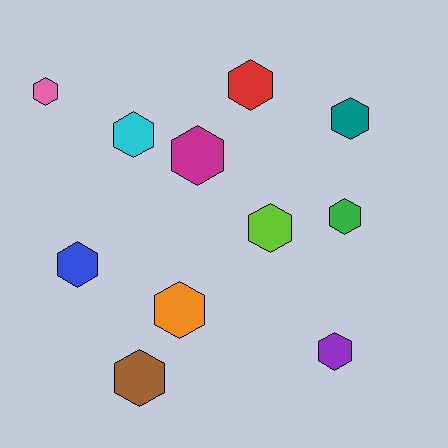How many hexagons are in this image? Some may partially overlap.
There are 11 hexagons.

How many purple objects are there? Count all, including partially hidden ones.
There is 1 purple object.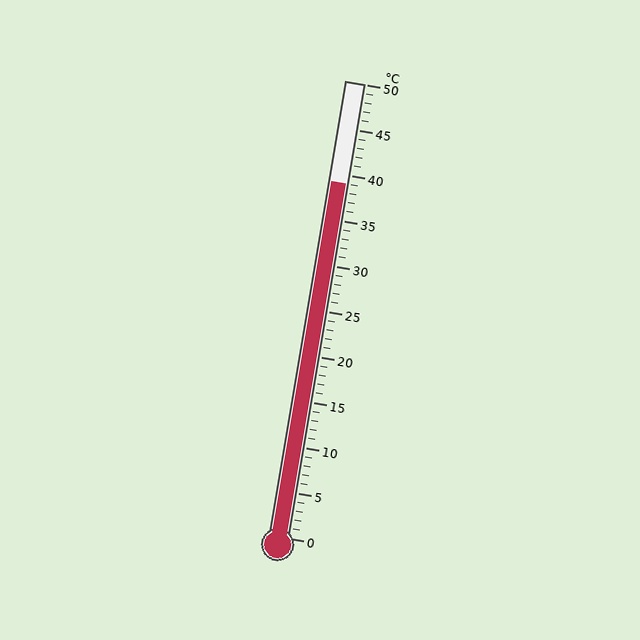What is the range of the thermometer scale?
The thermometer scale ranges from 0°C to 50°C.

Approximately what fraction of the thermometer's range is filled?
The thermometer is filled to approximately 80% of its range.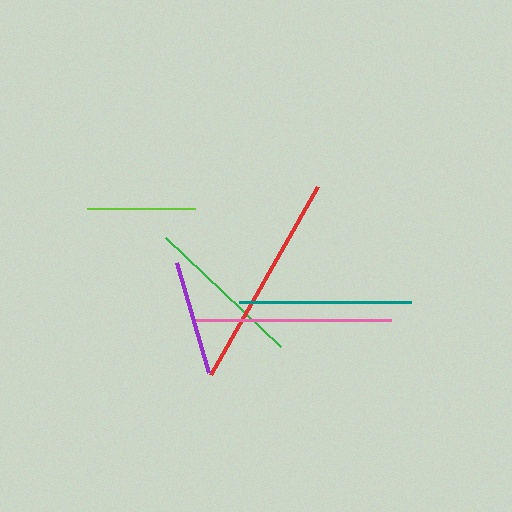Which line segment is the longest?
The red line is the longest at approximately 217 pixels.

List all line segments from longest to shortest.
From longest to shortest: red, pink, teal, green, purple, lime.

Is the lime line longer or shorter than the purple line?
The purple line is longer than the lime line.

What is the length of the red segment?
The red segment is approximately 217 pixels long.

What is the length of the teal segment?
The teal segment is approximately 172 pixels long.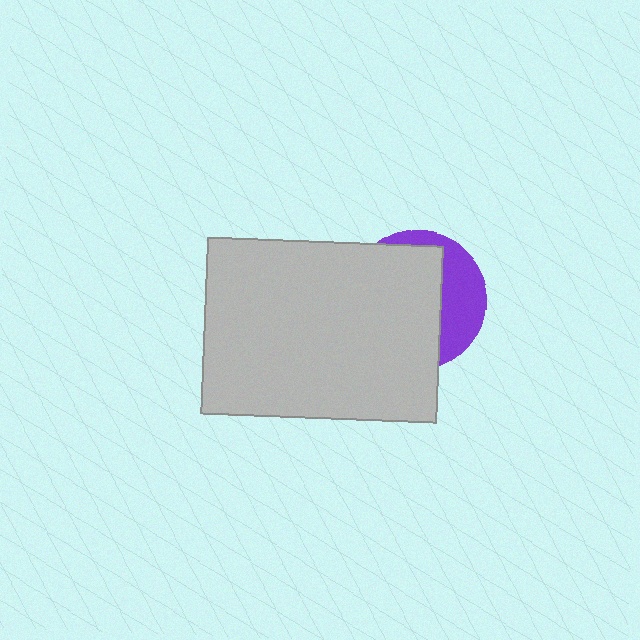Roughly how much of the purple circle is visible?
A small part of it is visible (roughly 33%).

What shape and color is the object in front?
The object in front is a light gray rectangle.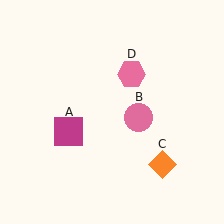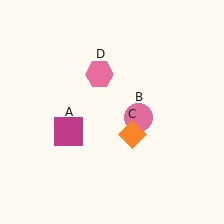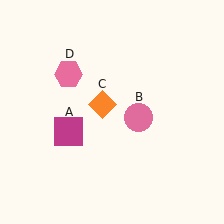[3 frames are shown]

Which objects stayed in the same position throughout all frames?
Magenta square (object A) and pink circle (object B) remained stationary.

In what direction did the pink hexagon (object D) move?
The pink hexagon (object D) moved left.